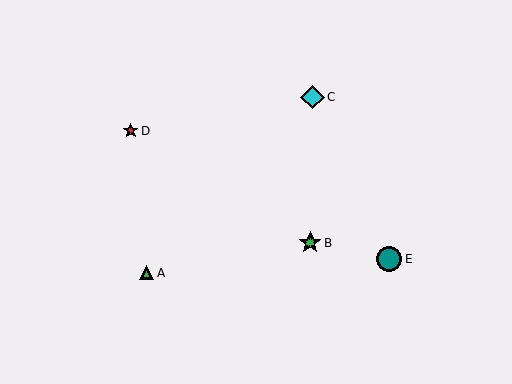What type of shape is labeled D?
Shape D is a red star.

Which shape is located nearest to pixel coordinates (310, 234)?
The green star (labeled B) at (310, 243) is nearest to that location.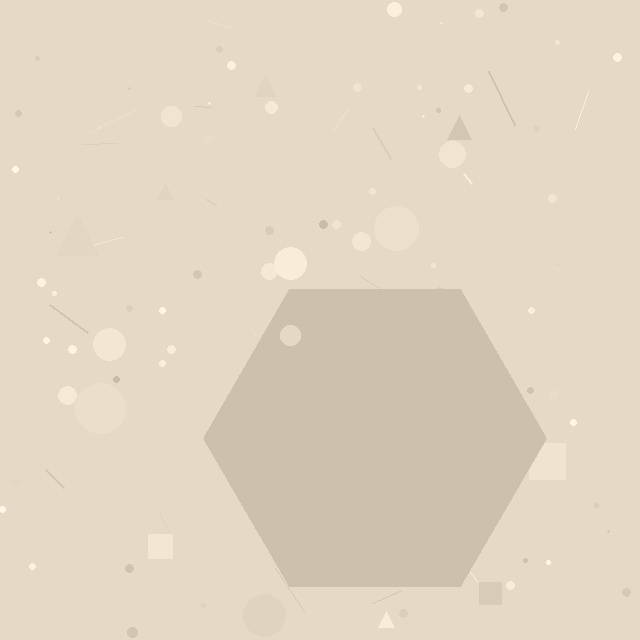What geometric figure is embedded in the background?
A hexagon is embedded in the background.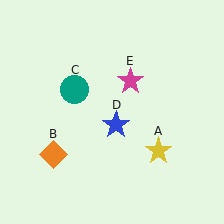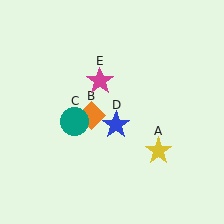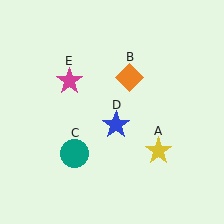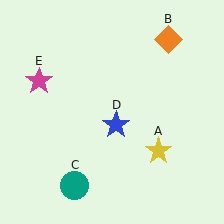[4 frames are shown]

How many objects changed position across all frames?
3 objects changed position: orange diamond (object B), teal circle (object C), magenta star (object E).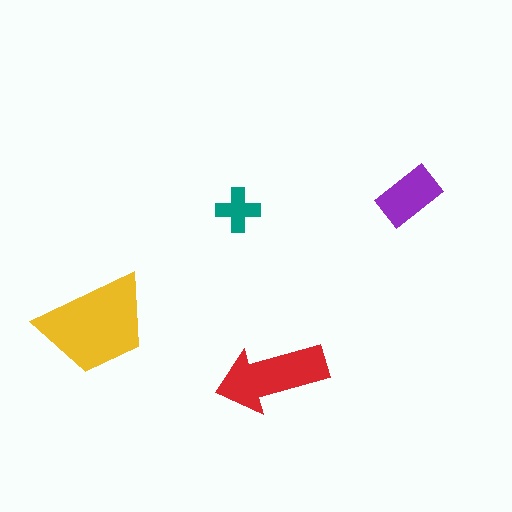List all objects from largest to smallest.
The yellow trapezoid, the red arrow, the purple rectangle, the teal cross.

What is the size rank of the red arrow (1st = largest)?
2nd.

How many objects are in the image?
There are 4 objects in the image.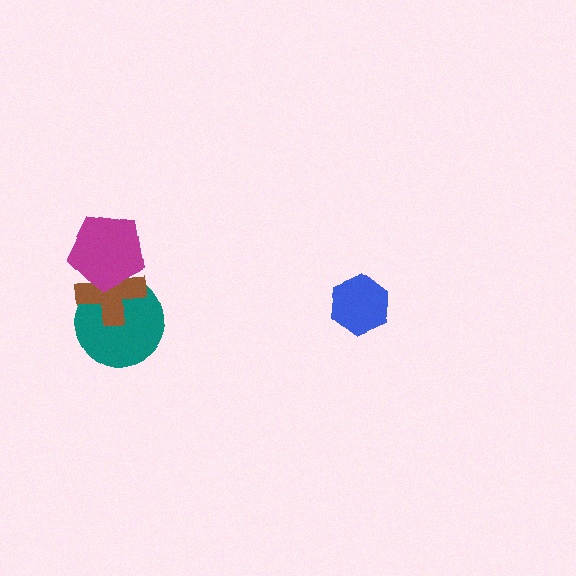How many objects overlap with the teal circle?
2 objects overlap with the teal circle.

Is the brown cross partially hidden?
Yes, it is partially covered by another shape.